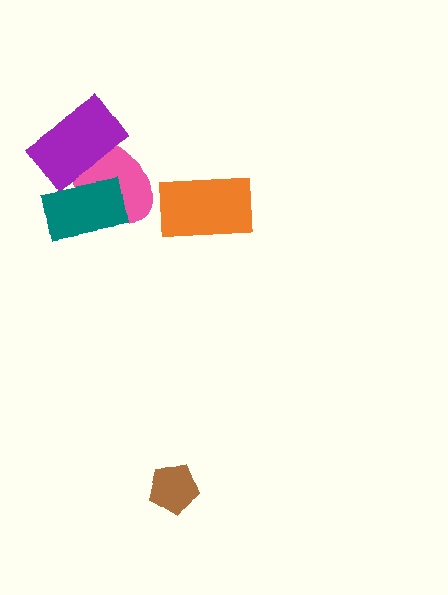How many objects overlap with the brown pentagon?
0 objects overlap with the brown pentagon.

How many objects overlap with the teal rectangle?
2 objects overlap with the teal rectangle.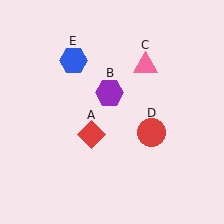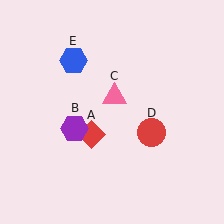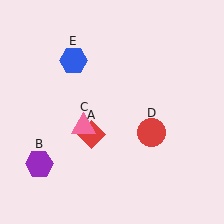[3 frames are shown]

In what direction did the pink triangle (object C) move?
The pink triangle (object C) moved down and to the left.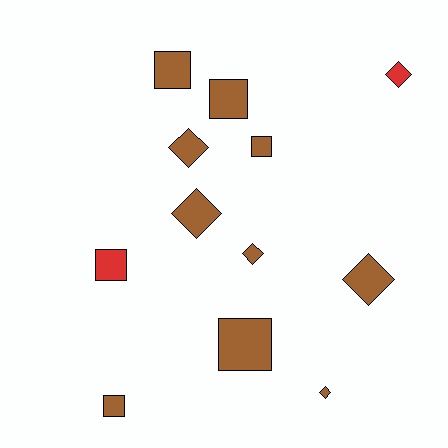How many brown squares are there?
There are 5 brown squares.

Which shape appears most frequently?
Diamond, with 6 objects.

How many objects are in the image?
There are 12 objects.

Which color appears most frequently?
Brown, with 10 objects.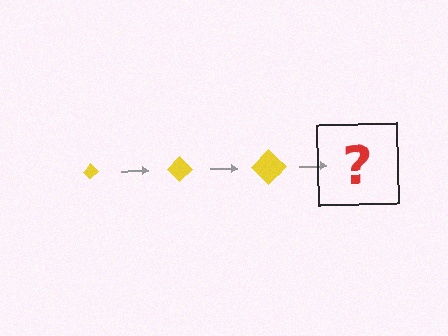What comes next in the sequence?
The next element should be a yellow diamond, larger than the previous one.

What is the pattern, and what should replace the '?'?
The pattern is that the diamond gets progressively larger each step. The '?' should be a yellow diamond, larger than the previous one.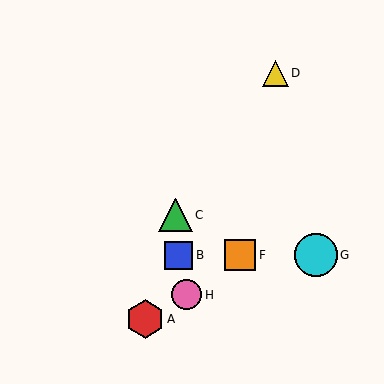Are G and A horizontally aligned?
No, G is at y≈255 and A is at y≈319.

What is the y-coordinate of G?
Object G is at y≈255.